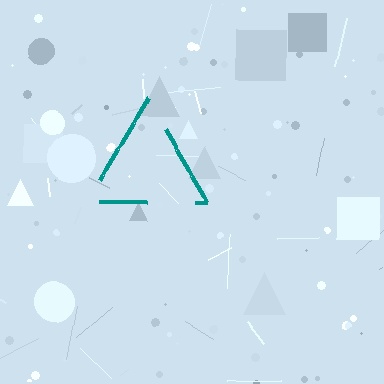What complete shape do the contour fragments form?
The contour fragments form a triangle.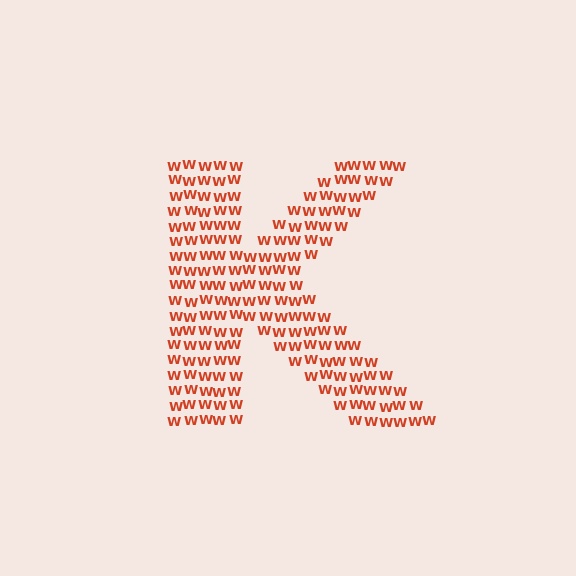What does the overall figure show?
The overall figure shows the letter K.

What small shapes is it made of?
It is made of small letter W's.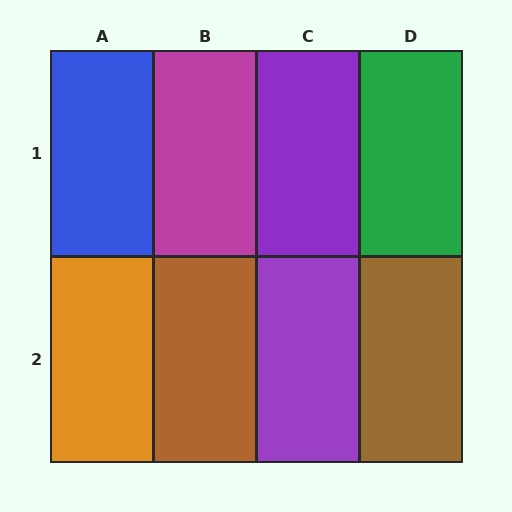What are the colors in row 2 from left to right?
Orange, brown, purple, brown.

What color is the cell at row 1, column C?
Purple.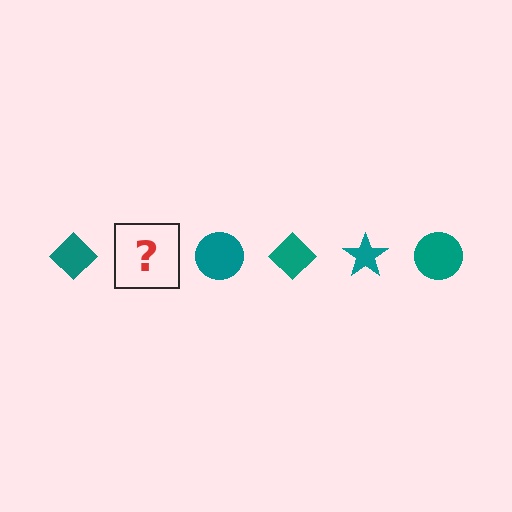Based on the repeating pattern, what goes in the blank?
The blank should be a teal star.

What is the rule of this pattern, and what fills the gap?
The rule is that the pattern cycles through diamond, star, circle shapes in teal. The gap should be filled with a teal star.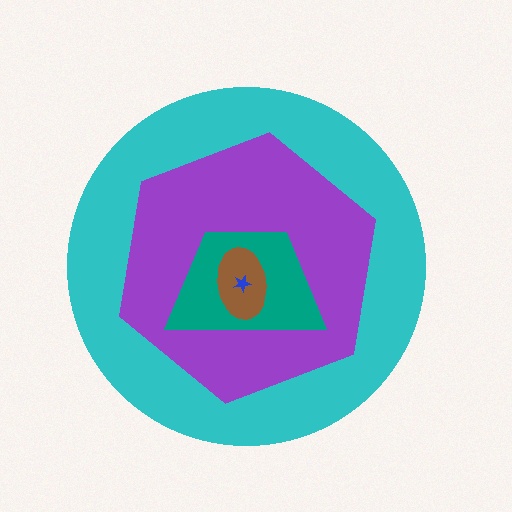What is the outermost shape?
The cyan circle.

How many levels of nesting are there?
5.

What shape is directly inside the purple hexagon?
The teal trapezoid.